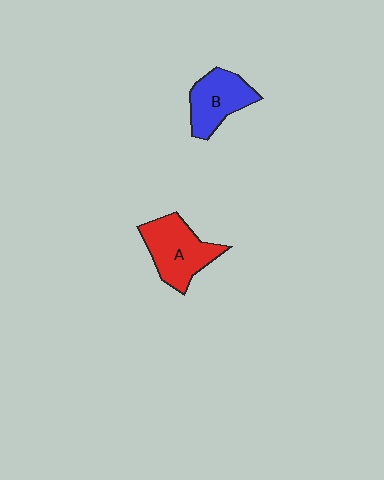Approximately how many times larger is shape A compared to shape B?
Approximately 1.2 times.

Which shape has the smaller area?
Shape B (blue).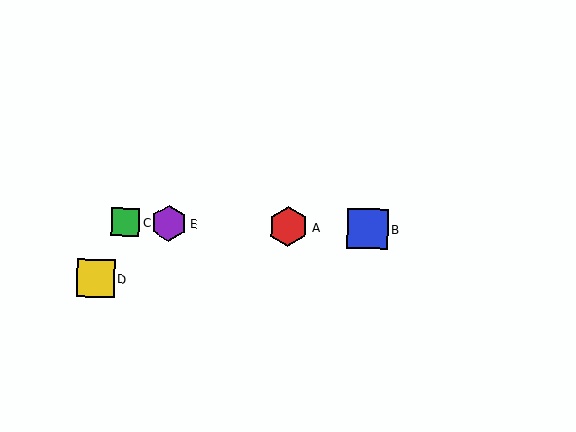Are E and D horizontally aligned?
No, E is at y≈223 and D is at y≈279.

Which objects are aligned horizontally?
Objects A, B, C, E are aligned horizontally.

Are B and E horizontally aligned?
Yes, both are at y≈229.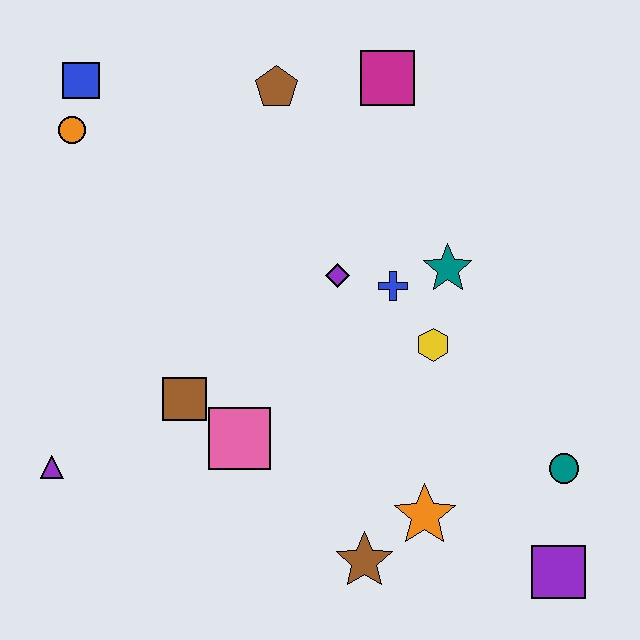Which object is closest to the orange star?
The brown star is closest to the orange star.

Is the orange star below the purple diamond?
Yes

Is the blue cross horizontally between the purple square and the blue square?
Yes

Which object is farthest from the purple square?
The blue square is farthest from the purple square.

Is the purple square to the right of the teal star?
Yes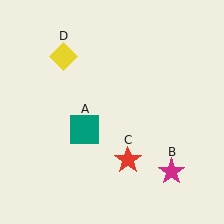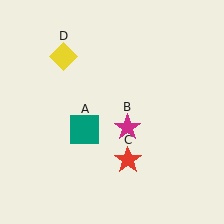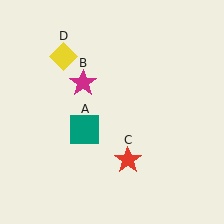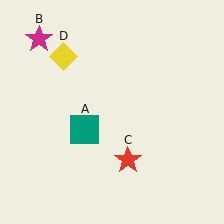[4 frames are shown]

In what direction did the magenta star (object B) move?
The magenta star (object B) moved up and to the left.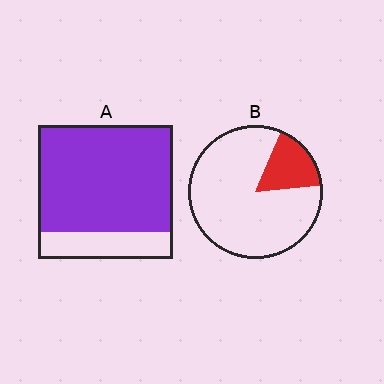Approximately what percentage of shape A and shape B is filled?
A is approximately 80% and B is approximately 15%.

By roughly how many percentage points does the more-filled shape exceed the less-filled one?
By roughly 65 percentage points (A over B).